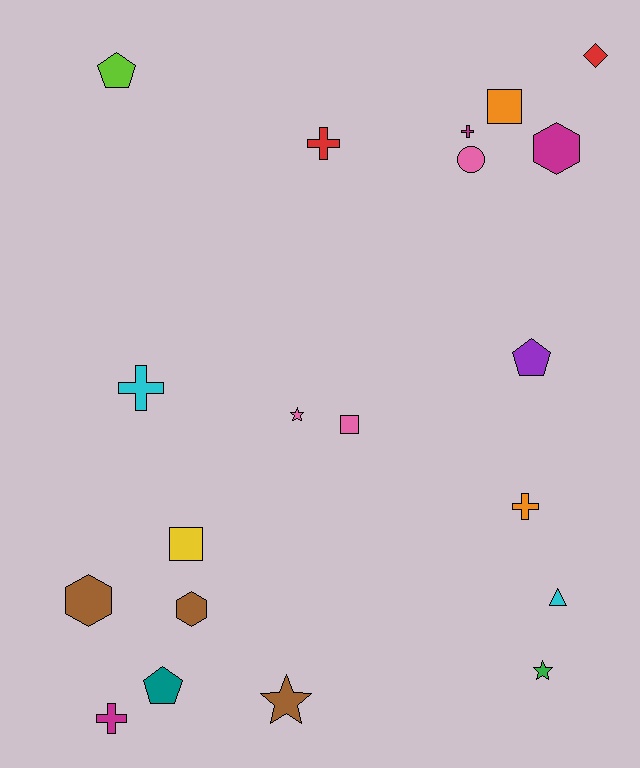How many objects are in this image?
There are 20 objects.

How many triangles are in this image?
There is 1 triangle.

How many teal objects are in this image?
There is 1 teal object.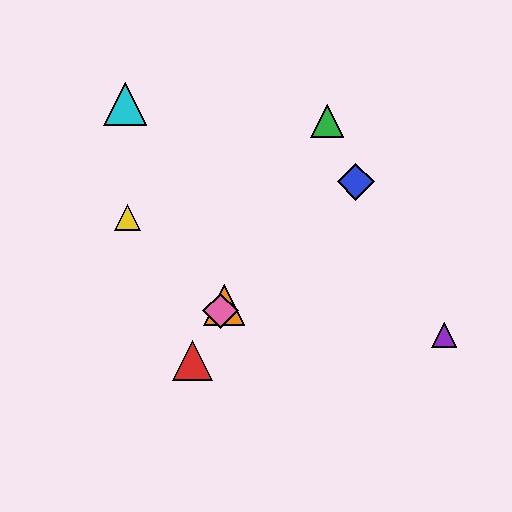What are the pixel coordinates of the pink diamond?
The pink diamond is at (221, 311).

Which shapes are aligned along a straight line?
The red triangle, the green triangle, the orange triangle, the pink diamond are aligned along a straight line.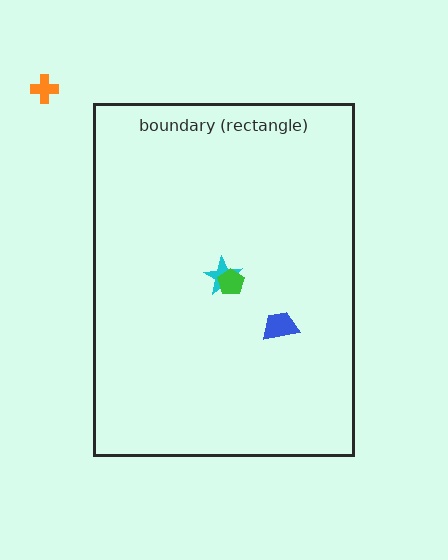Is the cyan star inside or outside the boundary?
Inside.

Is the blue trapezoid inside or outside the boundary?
Inside.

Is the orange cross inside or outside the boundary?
Outside.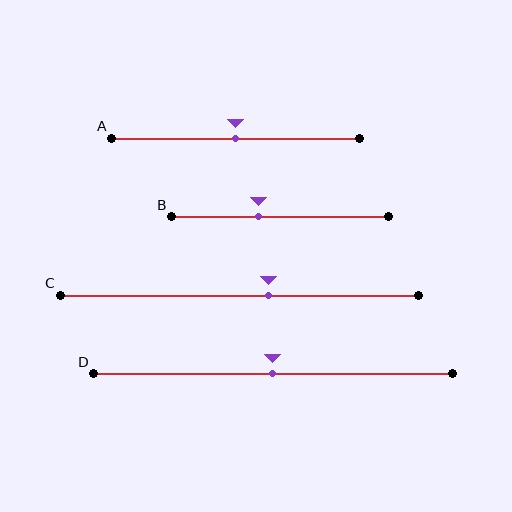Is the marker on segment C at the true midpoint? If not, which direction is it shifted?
No, the marker on segment C is shifted to the right by about 8% of the segment length.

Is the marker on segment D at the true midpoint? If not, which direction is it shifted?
Yes, the marker on segment D is at the true midpoint.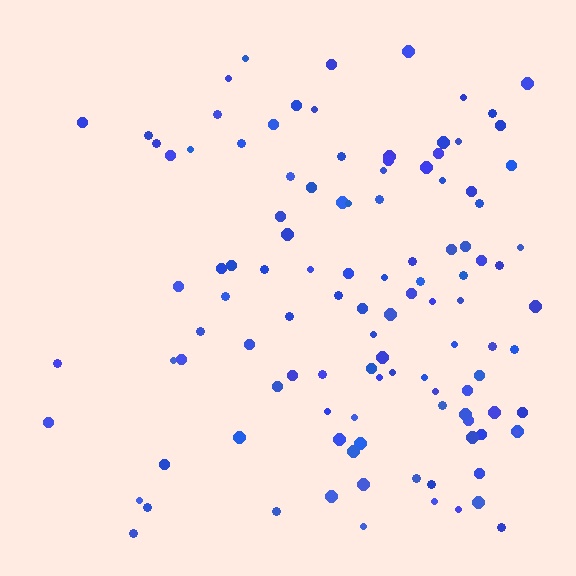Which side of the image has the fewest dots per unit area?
The left.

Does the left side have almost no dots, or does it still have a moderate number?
Still a moderate number, just noticeably fewer than the right.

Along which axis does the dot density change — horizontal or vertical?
Horizontal.